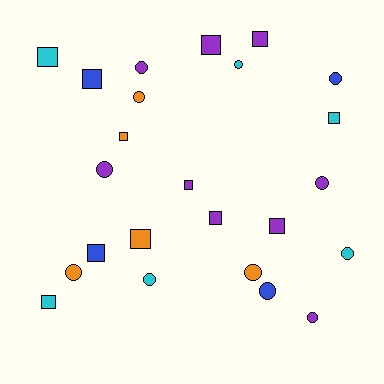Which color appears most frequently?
Purple, with 9 objects.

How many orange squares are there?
There are 2 orange squares.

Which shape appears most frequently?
Square, with 12 objects.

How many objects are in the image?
There are 24 objects.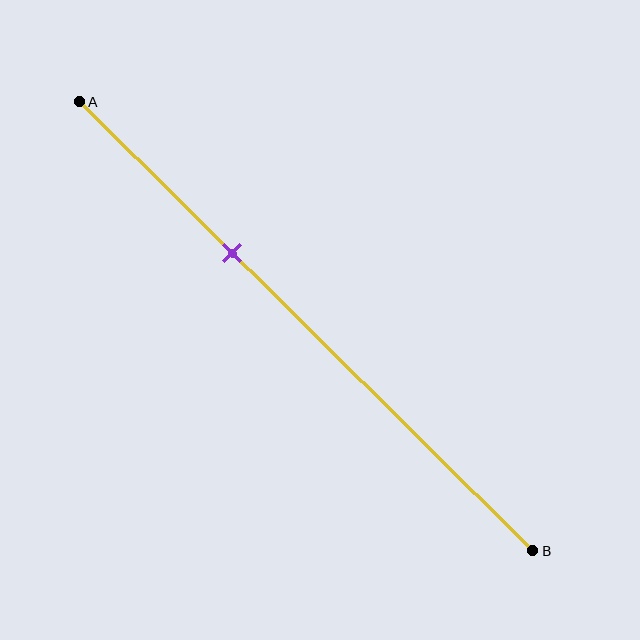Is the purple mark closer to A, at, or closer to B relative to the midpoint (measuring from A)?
The purple mark is closer to point A than the midpoint of segment AB.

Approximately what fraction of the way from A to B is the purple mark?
The purple mark is approximately 35% of the way from A to B.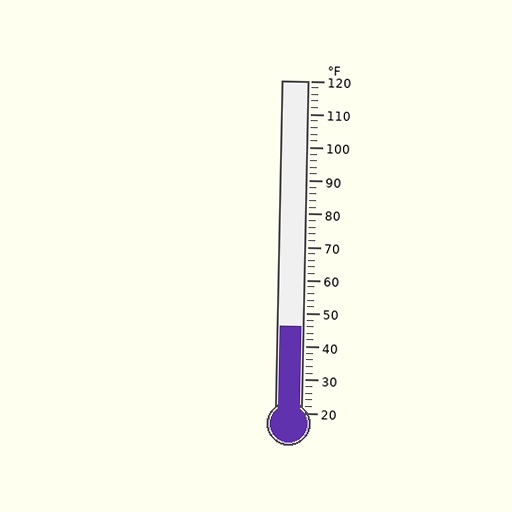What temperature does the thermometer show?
The thermometer shows approximately 46°F.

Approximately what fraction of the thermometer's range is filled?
The thermometer is filled to approximately 25% of its range.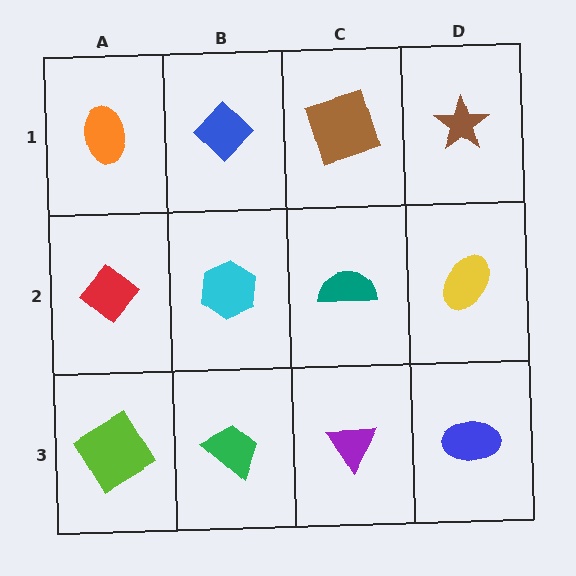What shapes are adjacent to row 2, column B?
A blue diamond (row 1, column B), a green trapezoid (row 3, column B), a red diamond (row 2, column A), a teal semicircle (row 2, column C).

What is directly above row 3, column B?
A cyan hexagon.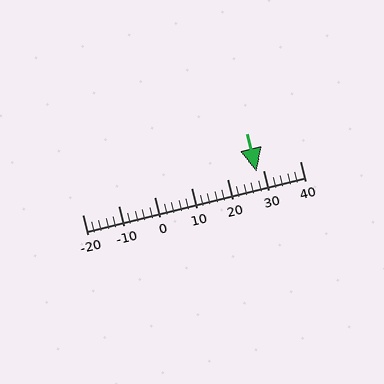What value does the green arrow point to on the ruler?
The green arrow points to approximately 28.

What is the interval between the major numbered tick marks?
The major tick marks are spaced 10 units apart.